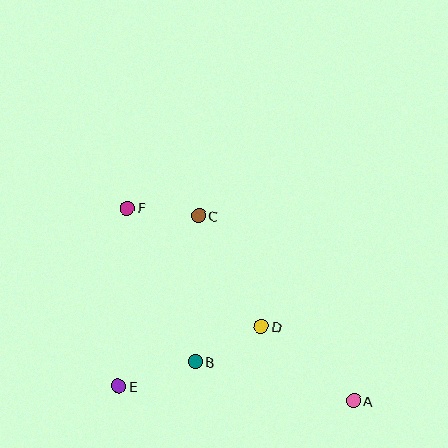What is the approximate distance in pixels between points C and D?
The distance between C and D is approximately 127 pixels.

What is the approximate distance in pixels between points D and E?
The distance between D and E is approximately 155 pixels.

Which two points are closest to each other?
Points C and F are closest to each other.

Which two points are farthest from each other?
Points A and F are farthest from each other.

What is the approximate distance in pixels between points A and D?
The distance between A and D is approximately 118 pixels.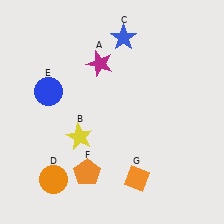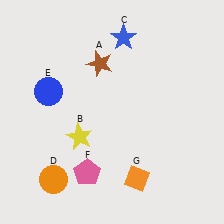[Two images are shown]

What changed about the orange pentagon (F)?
In Image 1, F is orange. In Image 2, it changed to pink.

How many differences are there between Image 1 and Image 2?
There are 2 differences between the two images.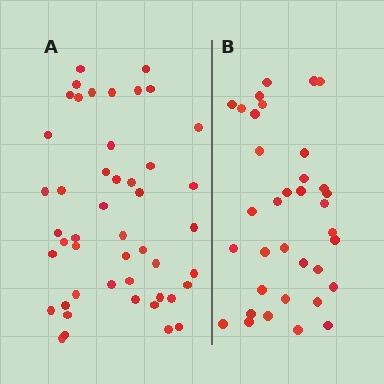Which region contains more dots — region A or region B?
Region A (the left region) has more dots.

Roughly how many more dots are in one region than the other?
Region A has roughly 12 or so more dots than region B.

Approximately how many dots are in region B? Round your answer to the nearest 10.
About 40 dots. (The exact count is 35, which rounds to 40.)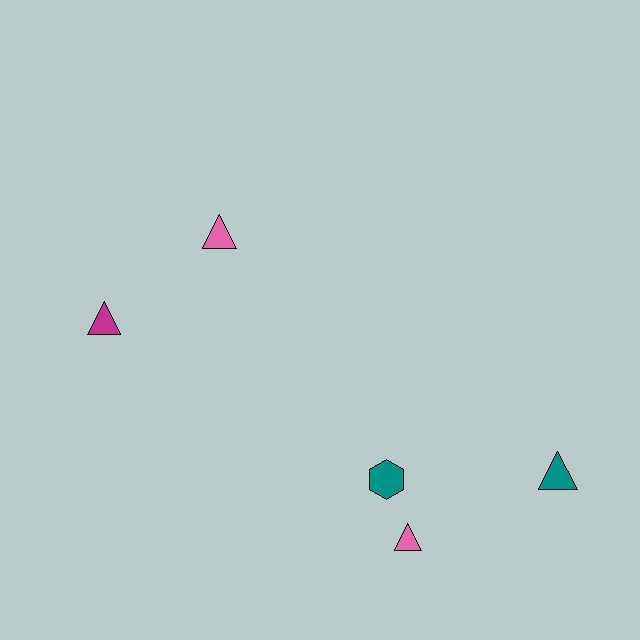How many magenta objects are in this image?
There is 1 magenta object.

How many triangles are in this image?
There are 4 triangles.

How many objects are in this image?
There are 5 objects.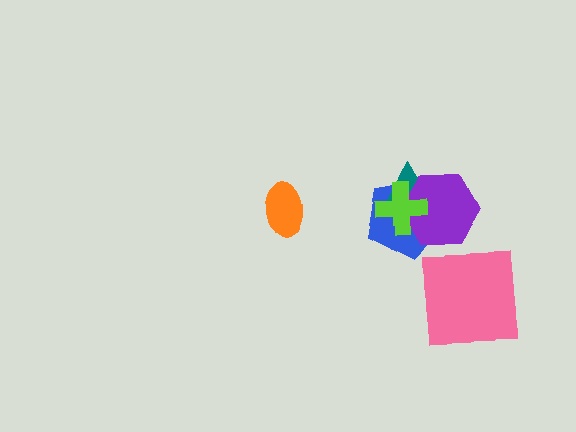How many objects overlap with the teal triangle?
3 objects overlap with the teal triangle.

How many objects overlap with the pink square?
0 objects overlap with the pink square.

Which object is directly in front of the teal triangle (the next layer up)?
The purple hexagon is directly in front of the teal triangle.